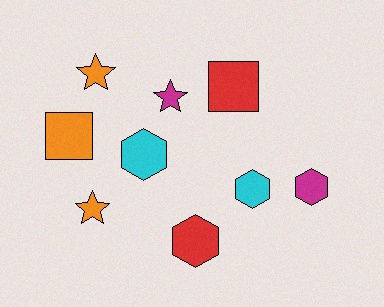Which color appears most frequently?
Orange, with 3 objects.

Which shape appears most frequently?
Hexagon, with 4 objects.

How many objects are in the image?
There are 9 objects.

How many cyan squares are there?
There are no cyan squares.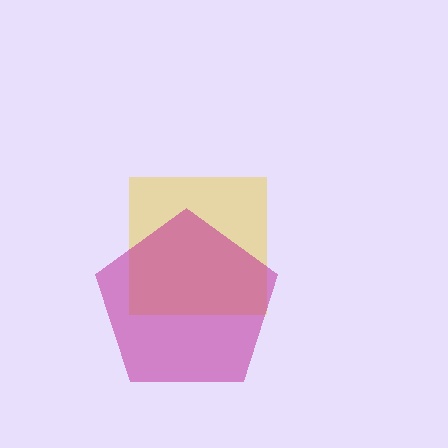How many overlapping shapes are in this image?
There are 2 overlapping shapes in the image.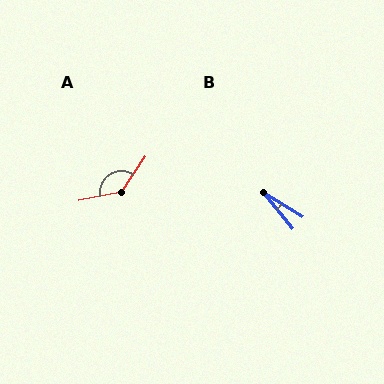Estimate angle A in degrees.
Approximately 136 degrees.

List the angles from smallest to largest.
B (19°), A (136°).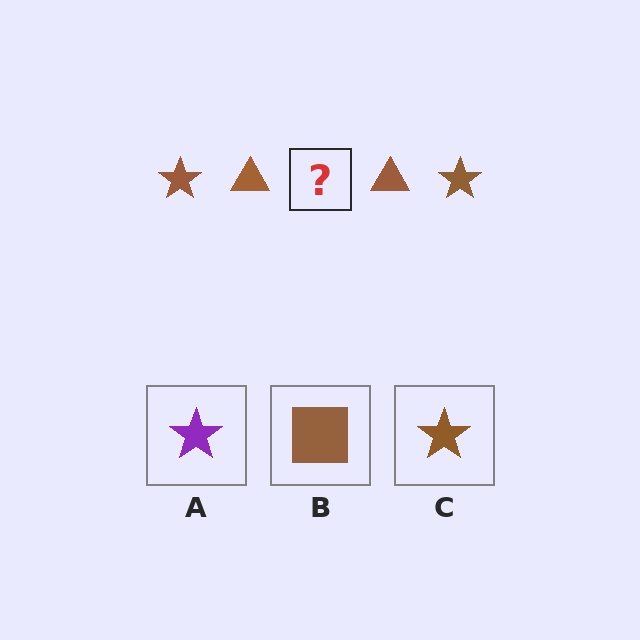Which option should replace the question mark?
Option C.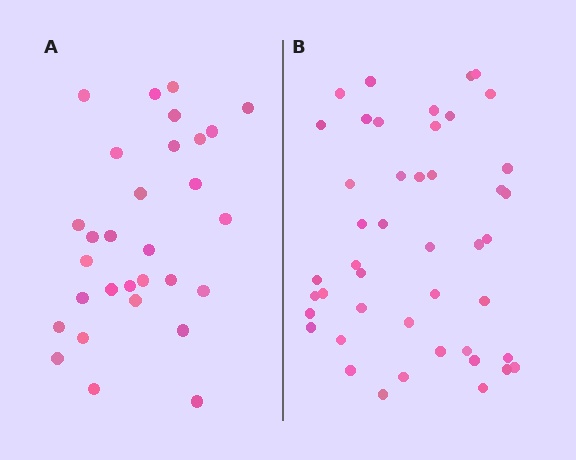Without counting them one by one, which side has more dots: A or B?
Region B (the right region) has more dots.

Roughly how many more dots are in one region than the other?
Region B has approximately 15 more dots than region A.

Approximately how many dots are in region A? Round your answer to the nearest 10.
About 30 dots.